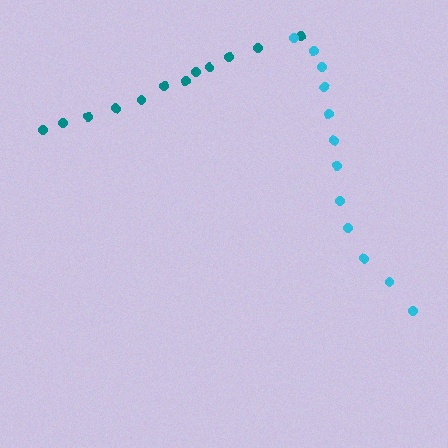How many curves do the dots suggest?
There are 2 distinct paths.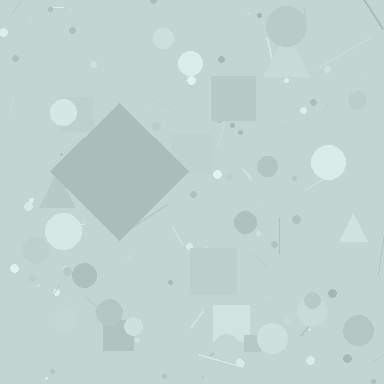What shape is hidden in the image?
A diamond is hidden in the image.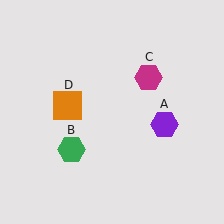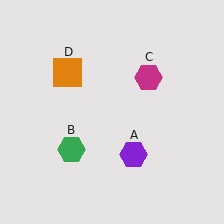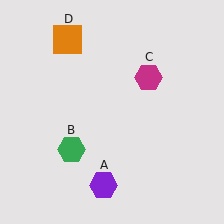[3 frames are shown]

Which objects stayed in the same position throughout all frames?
Green hexagon (object B) and magenta hexagon (object C) remained stationary.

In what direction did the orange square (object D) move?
The orange square (object D) moved up.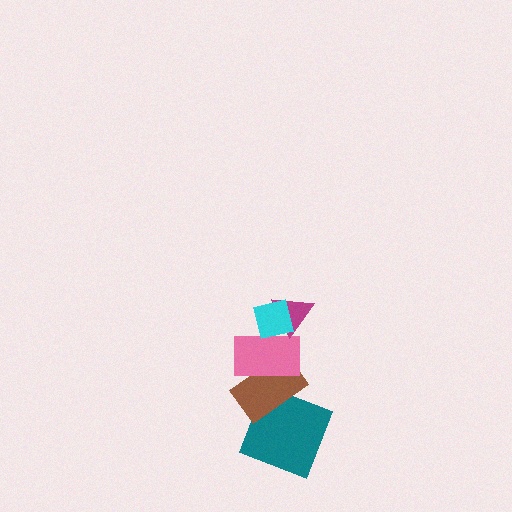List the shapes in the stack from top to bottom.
From top to bottom: the cyan square, the magenta triangle, the pink rectangle, the brown rectangle, the teal square.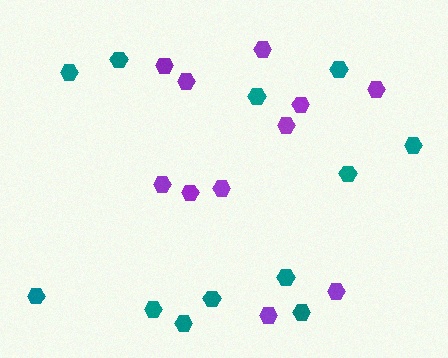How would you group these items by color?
There are 2 groups: one group of teal hexagons (12) and one group of purple hexagons (11).